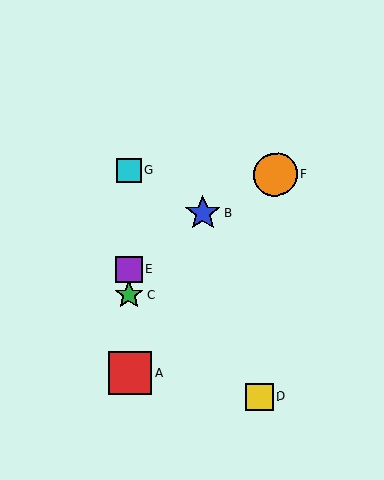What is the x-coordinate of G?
Object G is at x≈129.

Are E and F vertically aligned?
No, E is at x≈129 and F is at x≈275.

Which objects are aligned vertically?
Objects A, C, E, G are aligned vertically.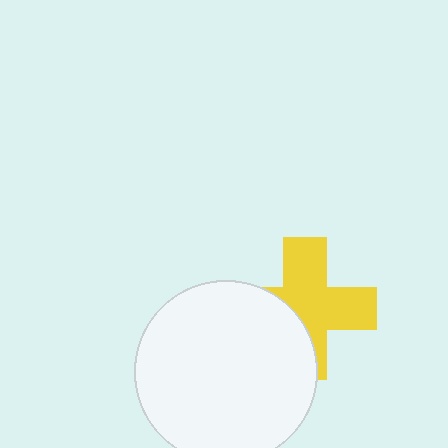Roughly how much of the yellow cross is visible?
About half of it is visible (roughly 62%).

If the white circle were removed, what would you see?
You would see the complete yellow cross.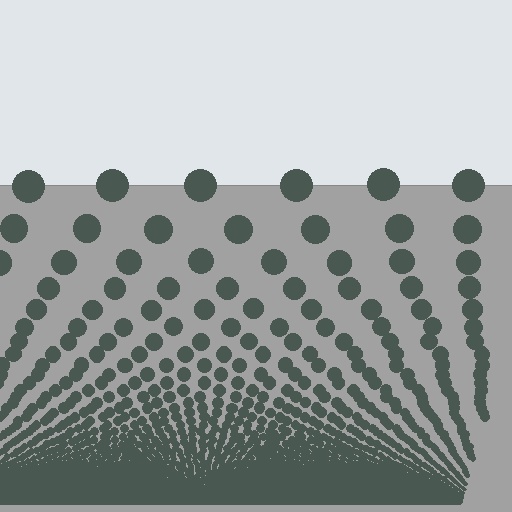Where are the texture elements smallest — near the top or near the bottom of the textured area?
Near the bottom.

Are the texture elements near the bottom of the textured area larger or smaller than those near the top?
Smaller. The gradient is inverted — elements near the bottom are smaller and denser.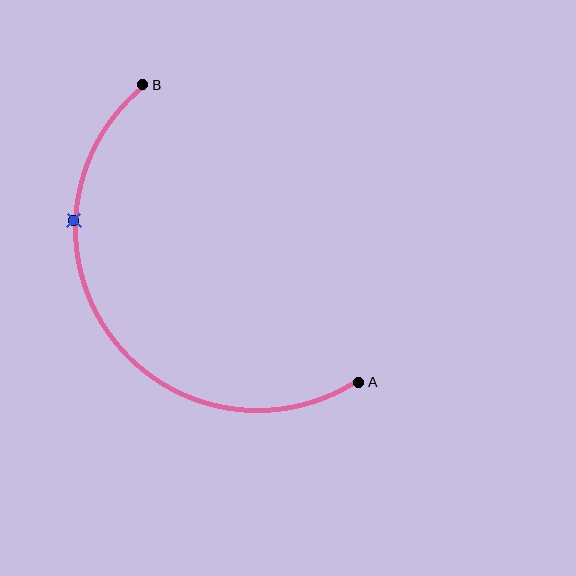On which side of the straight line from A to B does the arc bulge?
The arc bulges below and to the left of the straight line connecting A and B.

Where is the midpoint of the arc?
The arc midpoint is the point on the curve farthest from the straight line joining A and B. It sits below and to the left of that line.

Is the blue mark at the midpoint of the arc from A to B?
No. The blue mark lies on the arc but is closer to endpoint B. The arc midpoint would be at the point on the curve equidistant along the arc from both A and B.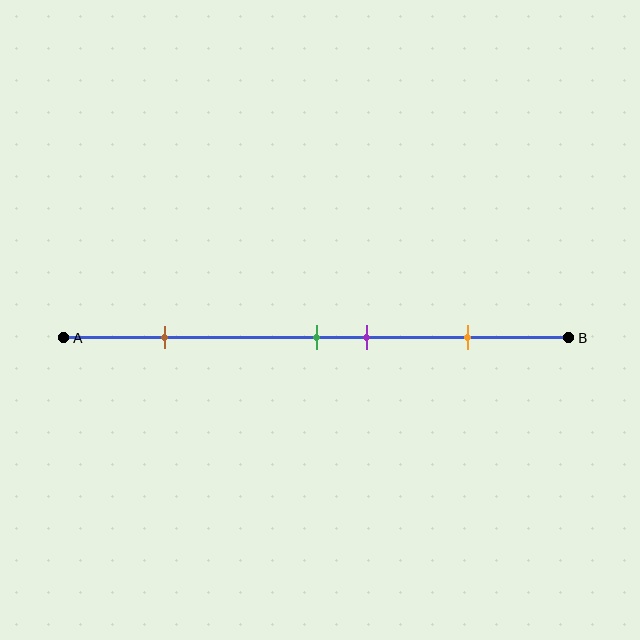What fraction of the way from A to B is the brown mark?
The brown mark is approximately 20% (0.2) of the way from A to B.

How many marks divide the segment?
There are 4 marks dividing the segment.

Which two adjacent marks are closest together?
The green and purple marks are the closest adjacent pair.